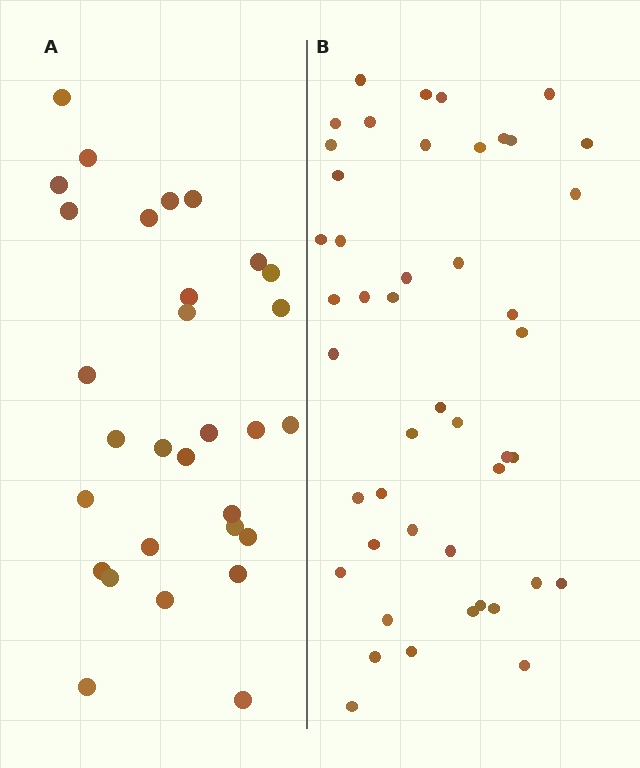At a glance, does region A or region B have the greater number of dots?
Region B (the right region) has more dots.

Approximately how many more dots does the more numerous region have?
Region B has approximately 15 more dots than region A.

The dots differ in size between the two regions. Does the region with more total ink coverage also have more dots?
No. Region A has more total ink coverage because its dots are larger, but region B actually contains more individual dots. Total area can be misleading — the number of items is what matters here.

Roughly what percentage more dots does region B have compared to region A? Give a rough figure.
About 55% more.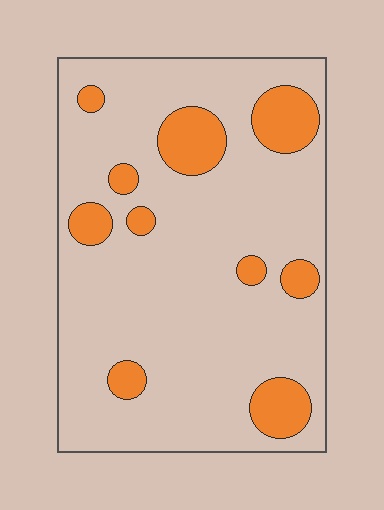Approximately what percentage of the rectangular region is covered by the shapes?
Approximately 15%.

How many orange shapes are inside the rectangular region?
10.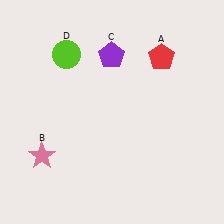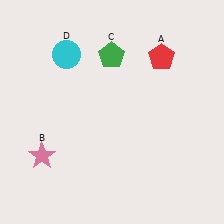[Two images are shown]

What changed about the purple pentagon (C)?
In Image 1, C is purple. In Image 2, it changed to green.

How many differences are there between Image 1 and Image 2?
There are 2 differences between the two images.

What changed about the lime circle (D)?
In Image 1, D is lime. In Image 2, it changed to cyan.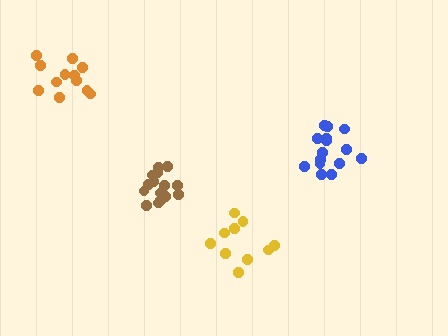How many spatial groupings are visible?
There are 4 spatial groupings.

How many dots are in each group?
Group 1: 15 dots, Group 2: 12 dots, Group 3: 15 dots, Group 4: 10 dots (52 total).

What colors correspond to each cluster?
The clusters are colored: brown, orange, blue, yellow.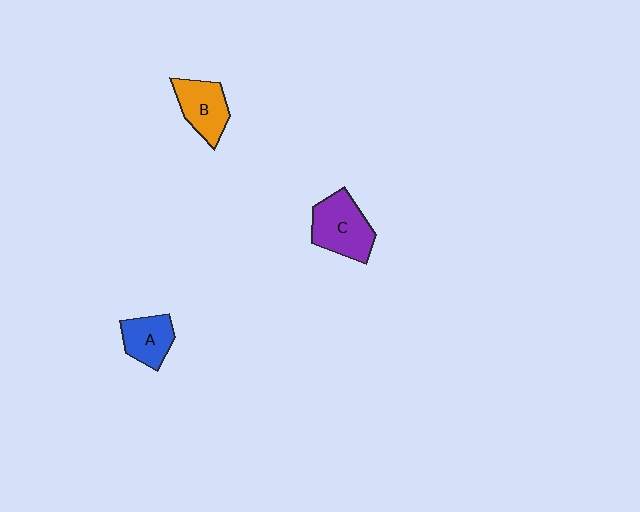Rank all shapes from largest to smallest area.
From largest to smallest: C (purple), B (orange), A (blue).